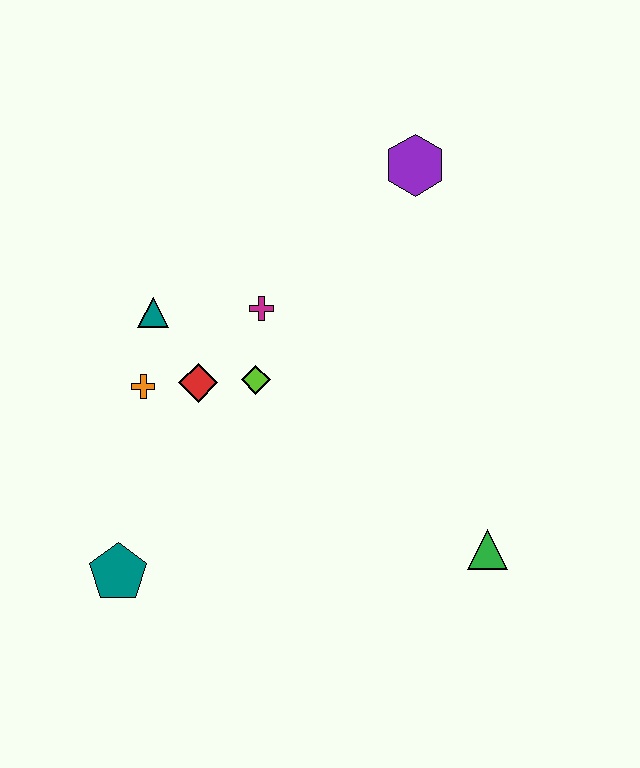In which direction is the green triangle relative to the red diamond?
The green triangle is to the right of the red diamond.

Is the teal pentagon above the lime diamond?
No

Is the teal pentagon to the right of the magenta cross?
No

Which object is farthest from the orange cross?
The green triangle is farthest from the orange cross.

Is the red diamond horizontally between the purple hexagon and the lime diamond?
No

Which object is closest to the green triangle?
The lime diamond is closest to the green triangle.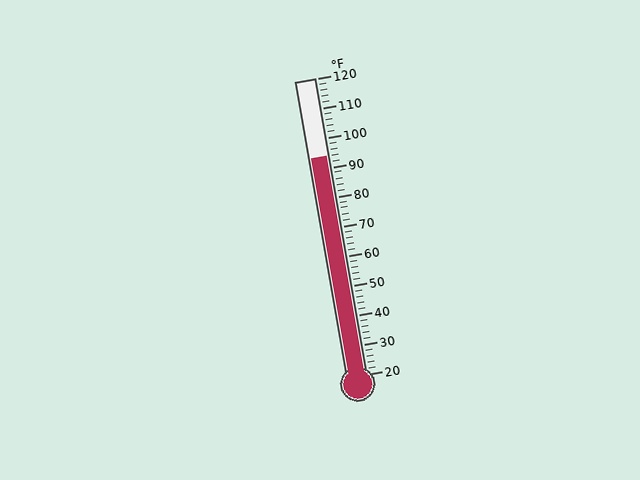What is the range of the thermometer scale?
The thermometer scale ranges from 20°F to 120°F.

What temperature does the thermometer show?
The thermometer shows approximately 94°F.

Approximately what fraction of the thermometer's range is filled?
The thermometer is filled to approximately 75% of its range.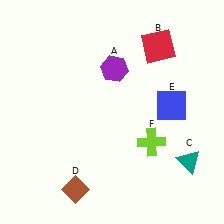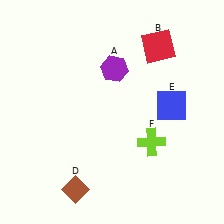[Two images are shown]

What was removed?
The teal triangle (C) was removed in Image 2.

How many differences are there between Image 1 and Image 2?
There is 1 difference between the two images.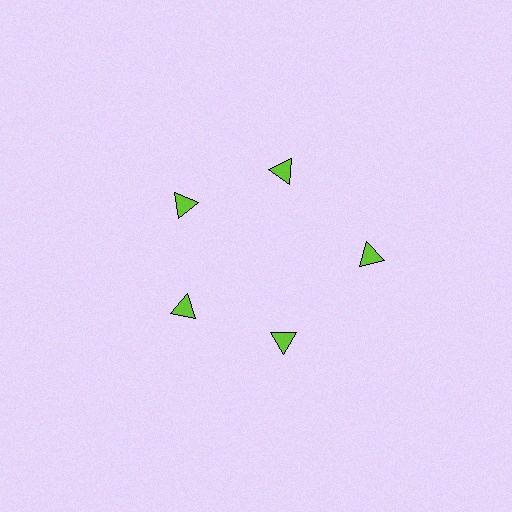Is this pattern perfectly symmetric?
No. The 5 lime triangles are arranged in a ring, but one element near the 3 o'clock position is pushed outward from the center, breaking the 5-fold rotational symmetry.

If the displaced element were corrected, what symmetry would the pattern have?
It would have 5-fold rotational symmetry — the pattern would map onto itself every 72 degrees.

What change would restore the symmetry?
The symmetry would be restored by moving it inward, back onto the ring so that all 5 triangles sit at equal angles and equal distance from the center.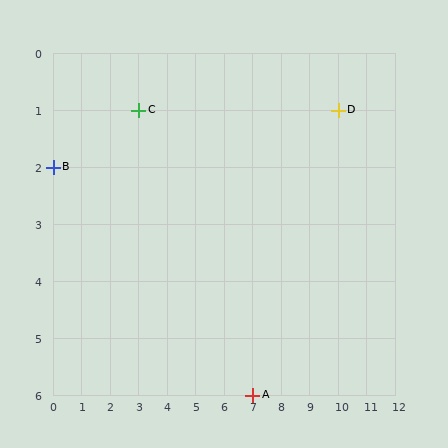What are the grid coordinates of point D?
Point D is at grid coordinates (10, 1).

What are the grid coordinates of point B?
Point B is at grid coordinates (0, 2).